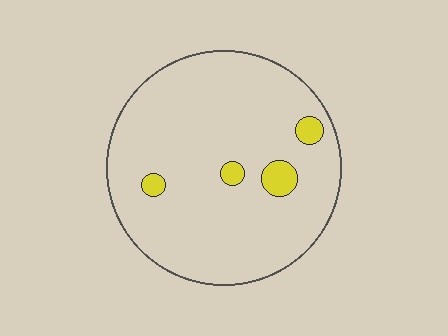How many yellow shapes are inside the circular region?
4.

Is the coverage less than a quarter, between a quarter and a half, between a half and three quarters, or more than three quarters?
Less than a quarter.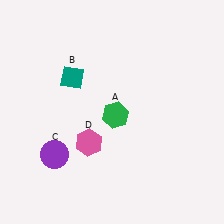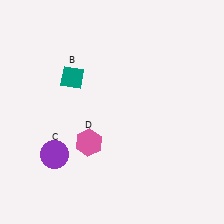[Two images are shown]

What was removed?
The green hexagon (A) was removed in Image 2.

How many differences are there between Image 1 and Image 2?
There is 1 difference between the two images.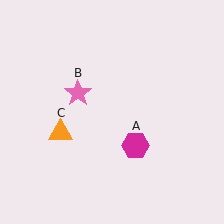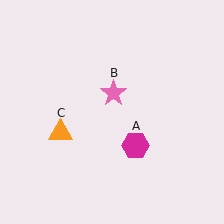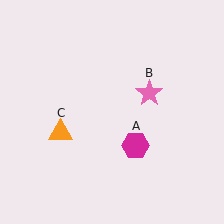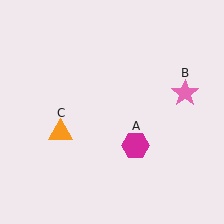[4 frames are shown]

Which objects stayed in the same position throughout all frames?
Magenta hexagon (object A) and orange triangle (object C) remained stationary.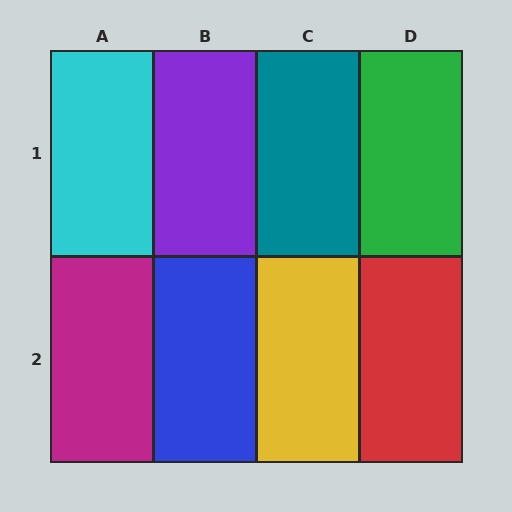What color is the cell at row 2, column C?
Yellow.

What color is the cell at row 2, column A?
Magenta.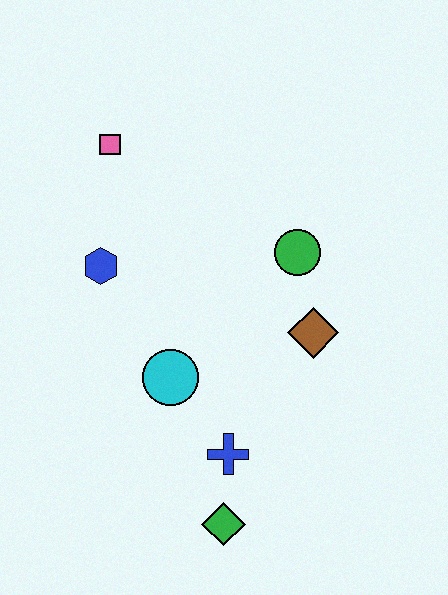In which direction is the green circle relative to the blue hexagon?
The green circle is to the right of the blue hexagon.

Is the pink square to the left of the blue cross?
Yes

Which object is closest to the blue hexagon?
The pink square is closest to the blue hexagon.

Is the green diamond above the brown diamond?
No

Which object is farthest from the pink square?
The green diamond is farthest from the pink square.